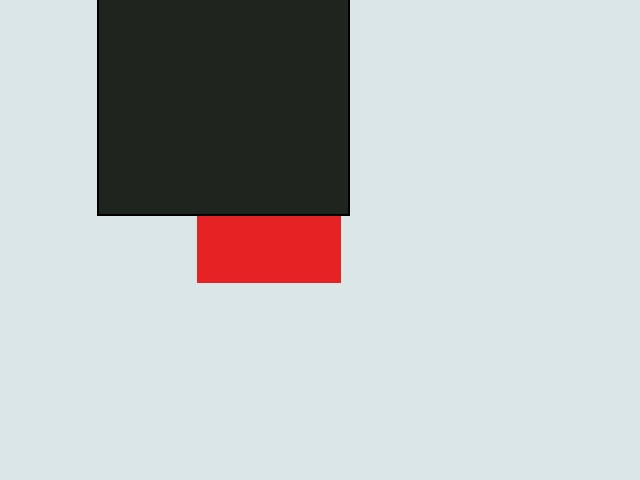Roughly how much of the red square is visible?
About half of it is visible (roughly 47%).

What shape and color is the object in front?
The object in front is a black rectangle.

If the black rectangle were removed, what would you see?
You would see the complete red square.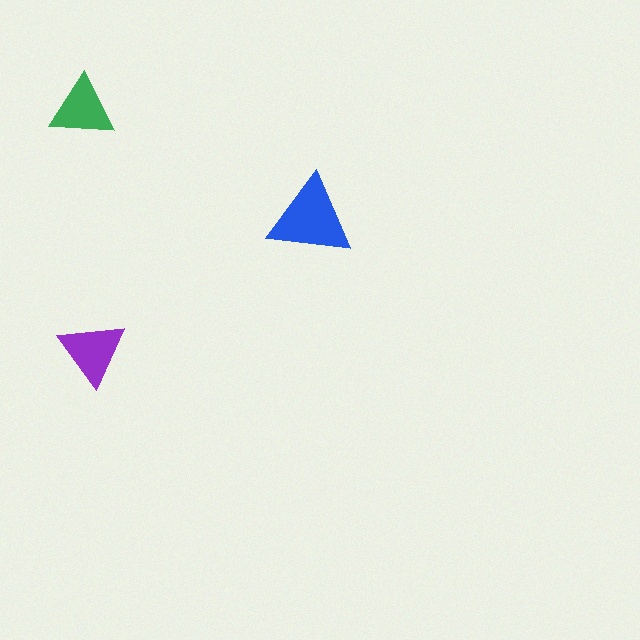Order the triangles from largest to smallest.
the blue one, the purple one, the green one.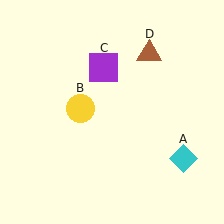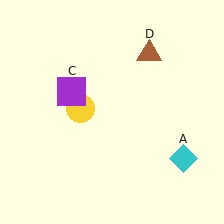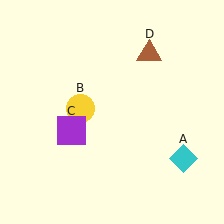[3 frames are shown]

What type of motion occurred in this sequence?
The purple square (object C) rotated counterclockwise around the center of the scene.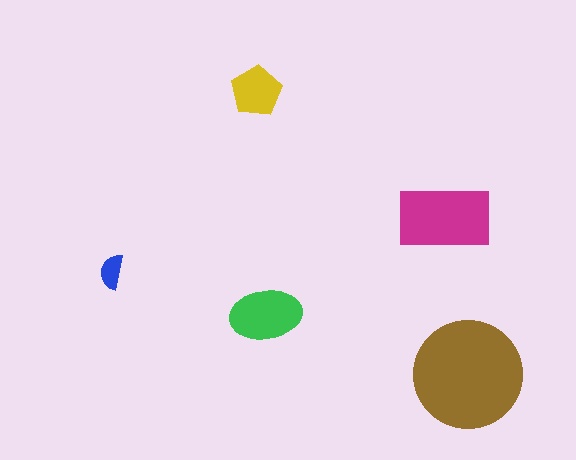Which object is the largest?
The brown circle.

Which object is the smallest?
The blue semicircle.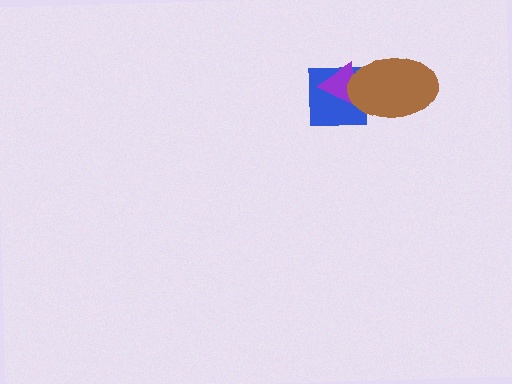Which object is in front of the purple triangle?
The brown ellipse is in front of the purple triangle.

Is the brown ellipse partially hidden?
No, no other shape covers it.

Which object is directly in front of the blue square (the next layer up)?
The purple triangle is directly in front of the blue square.